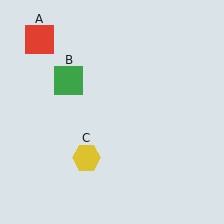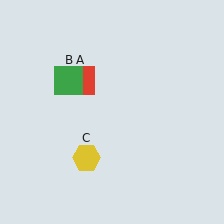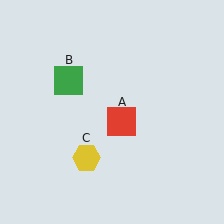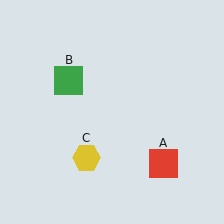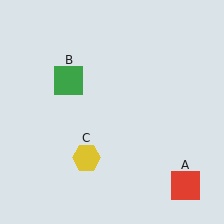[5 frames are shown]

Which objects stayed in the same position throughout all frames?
Green square (object B) and yellow hexagon (object C) remained stationary.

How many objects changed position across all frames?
1 object changed position: red square (object A).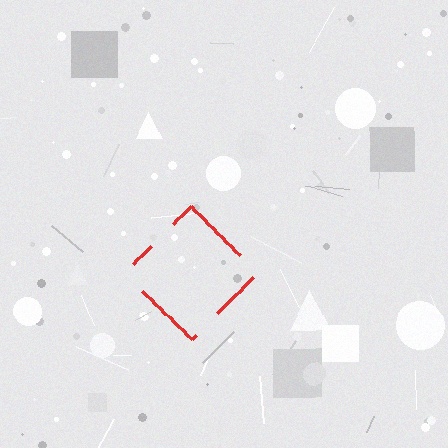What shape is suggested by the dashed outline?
The dashed outline suggests a diamond.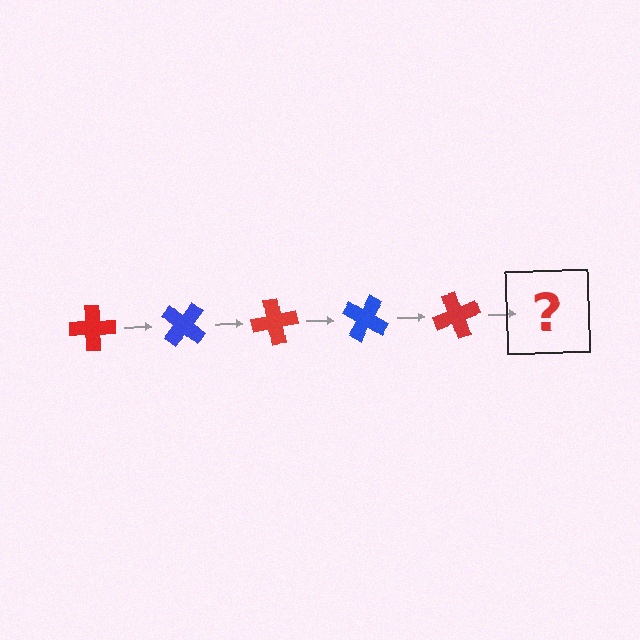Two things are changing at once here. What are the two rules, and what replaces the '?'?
The two rules are that it rotates 40 degrees each step and the color cycles through red and blue. The '?' should be a blue cross, rotated 200 degrees from the start.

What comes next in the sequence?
The next element should be a blue cross, rotated 200 degrees from the start.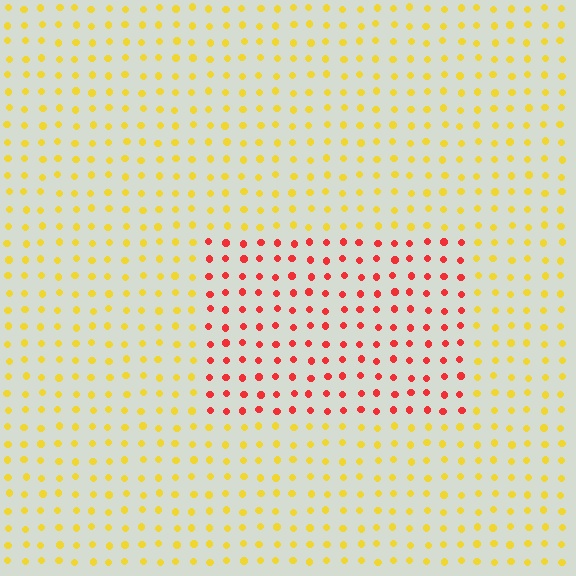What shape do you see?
I see a rectangle.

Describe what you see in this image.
The image is filled with small yellow elements in a uniform arrangement. A rectangle-shaped region is visible where the elements are tinted to a slightly different hue, forming a subtle color boundary.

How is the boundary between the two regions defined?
The boundary is defined purely by a slight shift in hue (about 54 degrees). Spacing, size, and orientation are identical on both sides.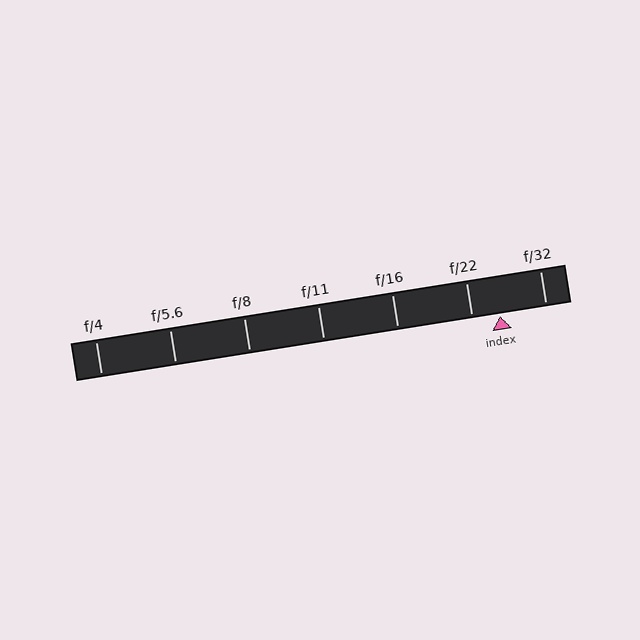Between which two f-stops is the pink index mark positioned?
The index mark is between f/22 and f/32.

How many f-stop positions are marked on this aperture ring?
There are 7 f-stop positions marked.